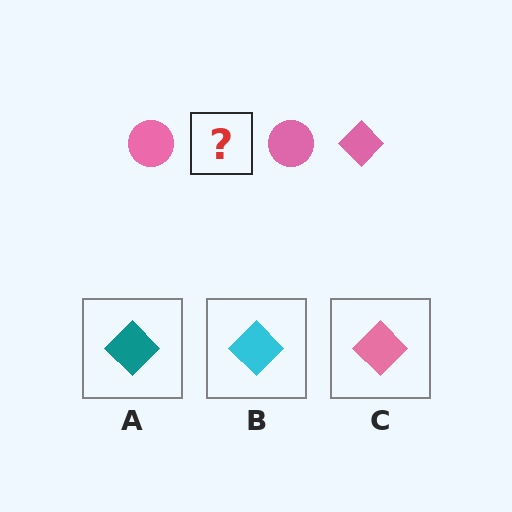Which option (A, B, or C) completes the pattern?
C.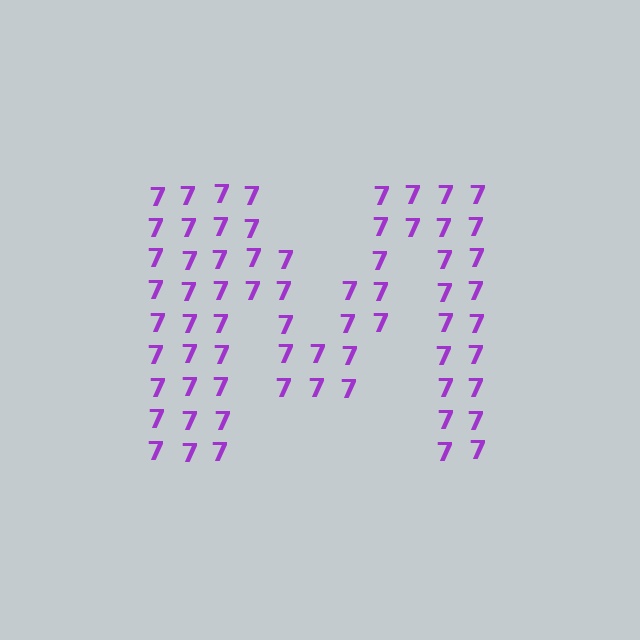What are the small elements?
The small elements are digit 7's.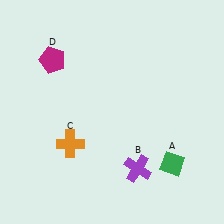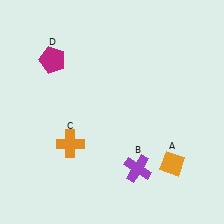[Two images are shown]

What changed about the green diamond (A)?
In Image 1, A is green. In Image 2, it changed to orange.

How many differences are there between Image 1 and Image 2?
There is 1 difference between the two images.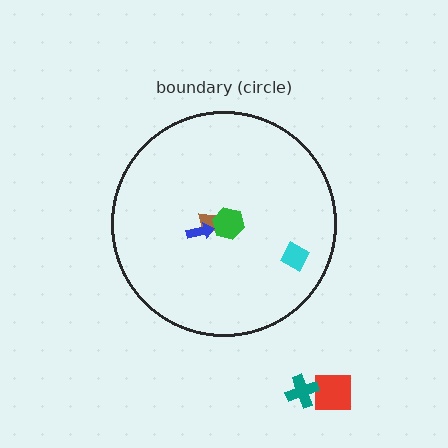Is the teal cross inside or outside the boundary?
Outside.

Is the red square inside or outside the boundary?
Outside.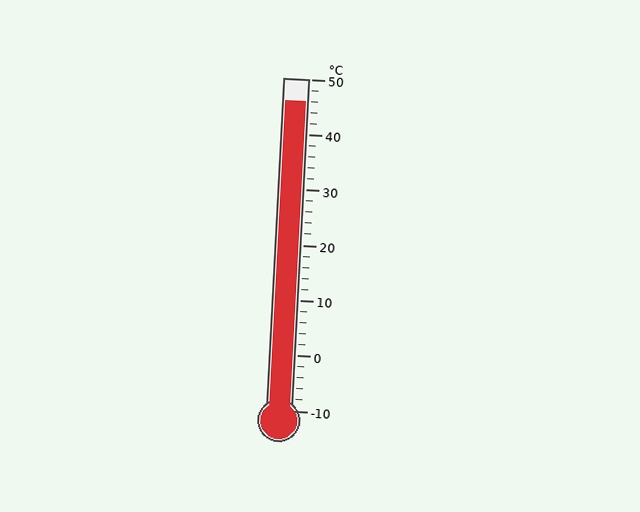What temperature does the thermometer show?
The thermometer shows approximately 46°C.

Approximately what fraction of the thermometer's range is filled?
The thermometer is filled to approximately 95% of its range.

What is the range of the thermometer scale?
The thermometer scale ranges from -10°C to 50°C.